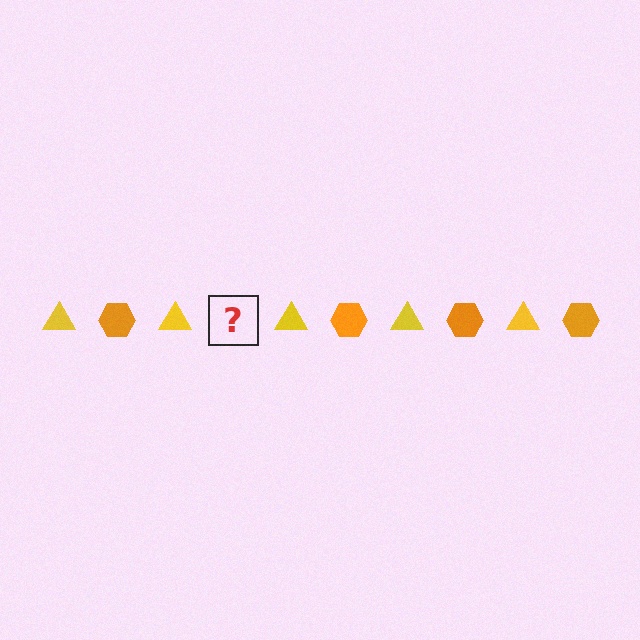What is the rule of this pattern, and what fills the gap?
The rule is that the pattern alternates between yellow triangle and orange hexagon. The gap should be filled with an orange hexagon.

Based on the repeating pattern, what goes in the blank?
The blank should be an orange hexagon.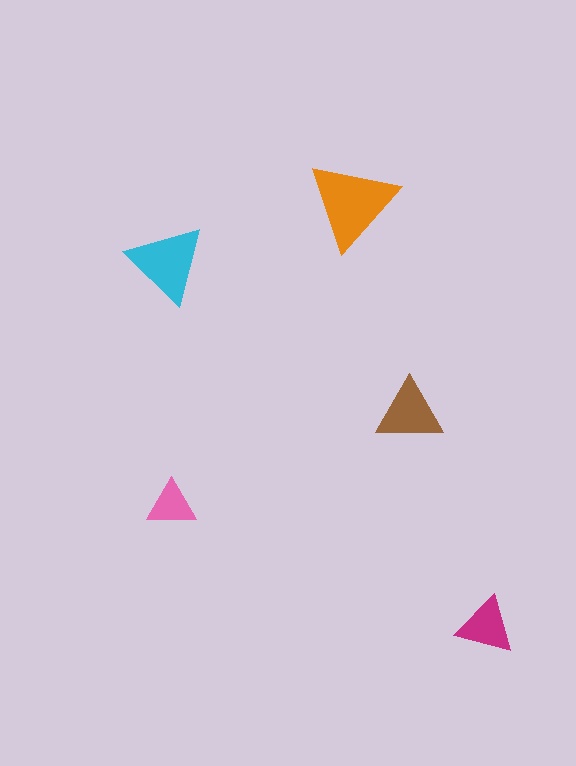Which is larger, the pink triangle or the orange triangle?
The orange one.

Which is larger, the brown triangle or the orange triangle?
The orange one.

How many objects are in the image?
There are 5 objects in the image.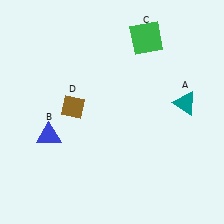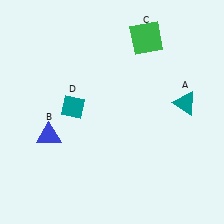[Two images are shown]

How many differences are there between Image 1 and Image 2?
There is 1 difference between the two images.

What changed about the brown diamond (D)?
In Image 1, D is brown. In Image 2, it changed to teal.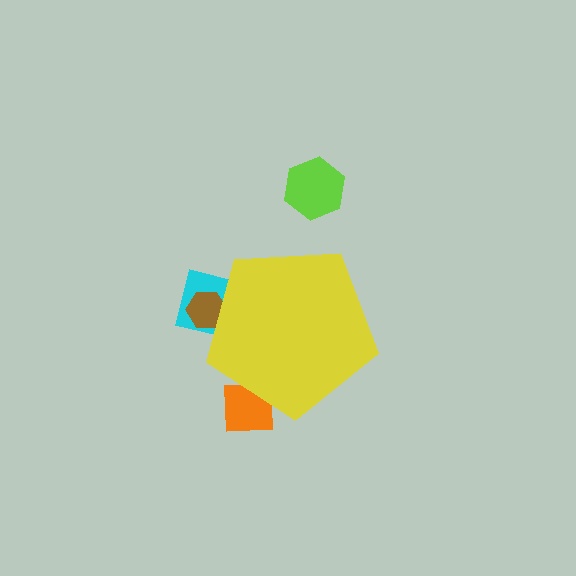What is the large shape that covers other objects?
A yellow pentagon.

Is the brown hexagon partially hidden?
Yes, the brown hexagon is partially hidden behind the yellow pentagon.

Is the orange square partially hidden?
Yes, the orange square is partially hidden behind the yellow pentagon.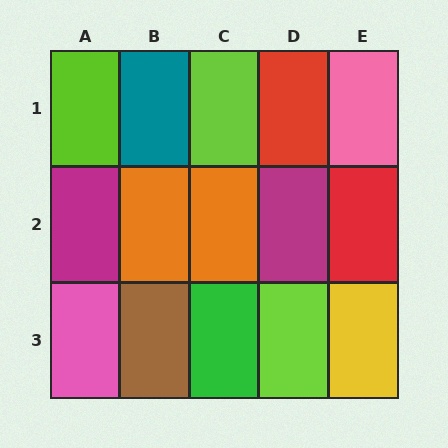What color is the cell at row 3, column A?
Pink.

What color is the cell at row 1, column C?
Lime.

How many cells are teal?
1 cell is teal.